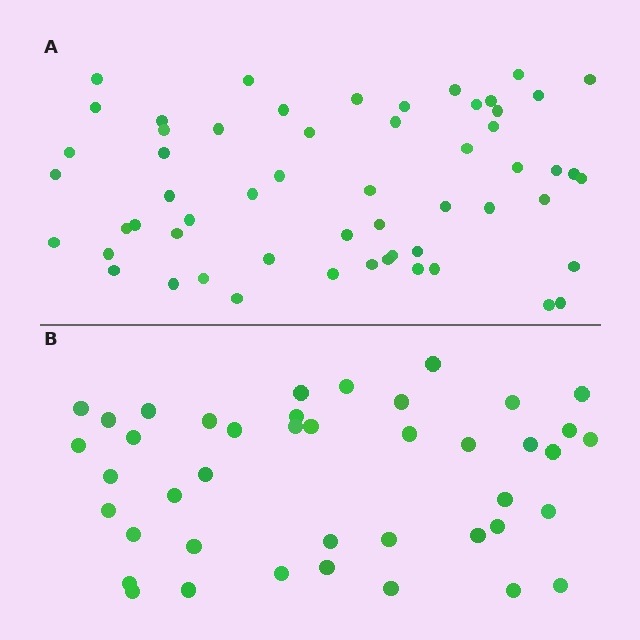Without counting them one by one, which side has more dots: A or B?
Region A (the top region) has more dots.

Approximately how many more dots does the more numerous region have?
Region A has approximately 15 more dots than region B.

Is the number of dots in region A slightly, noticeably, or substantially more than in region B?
Region A has noticeably more, but not dramatically so. The ratio is roughly 1.4 to 1.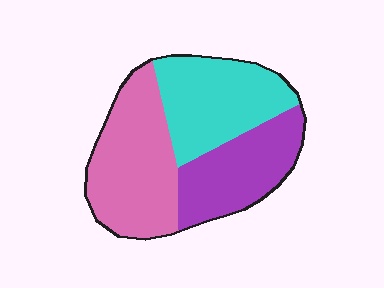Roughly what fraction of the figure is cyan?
Cyan covers around 35% of the figure.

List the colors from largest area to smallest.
From largest to smallest: pink, cyan, purple.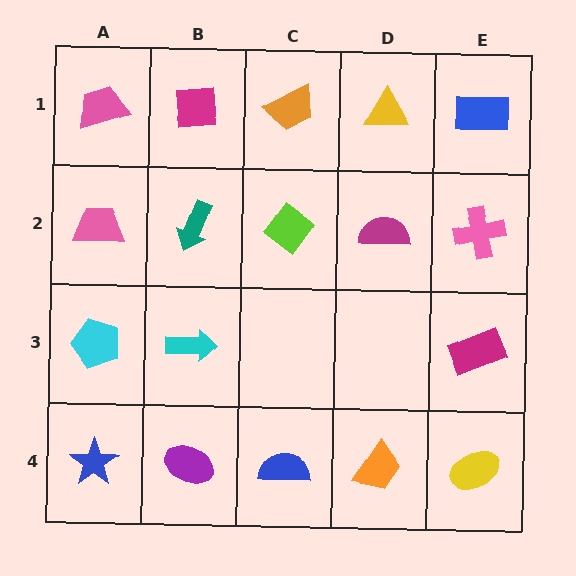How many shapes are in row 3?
3 shapes.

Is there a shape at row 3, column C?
No, that cell is empty.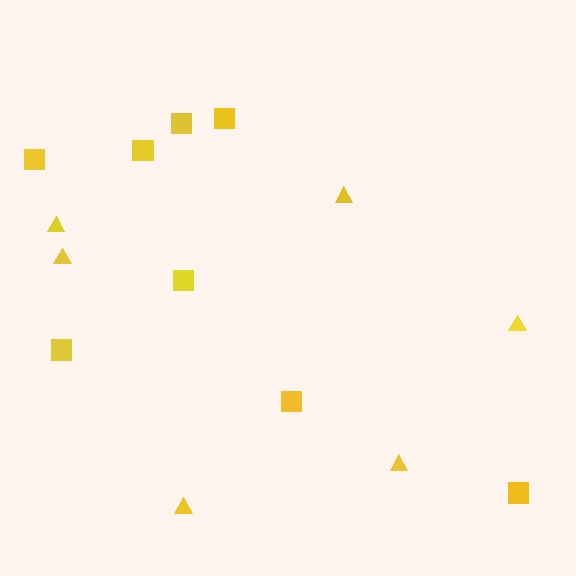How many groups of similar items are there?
There are 2 groups: one group of squares (8) and one group of triangles (6).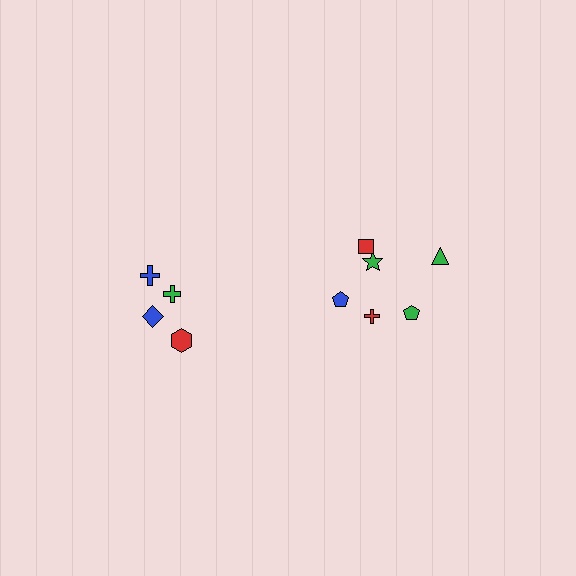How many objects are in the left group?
There are 4 objects.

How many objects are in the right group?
There are 6 objects.